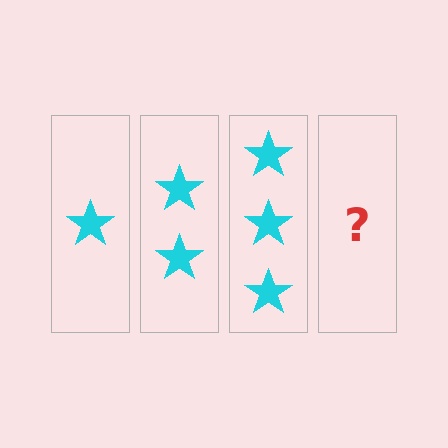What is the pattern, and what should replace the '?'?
The pattern is that each step adds one more star. The '?' should be 4 stars.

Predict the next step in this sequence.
The next step is 4 stars.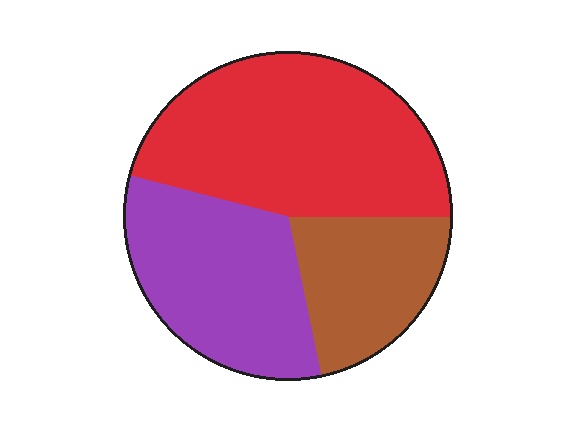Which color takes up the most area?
Red, at roughly 45%.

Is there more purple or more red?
Red.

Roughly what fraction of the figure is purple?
Purple covers roughly 30% of the figure.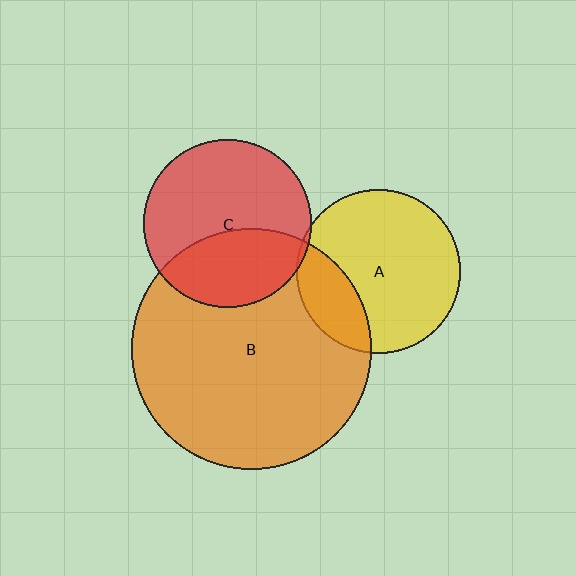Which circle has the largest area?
Circle B (orange).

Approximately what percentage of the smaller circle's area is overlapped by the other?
Approximately 35%.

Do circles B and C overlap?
Yes.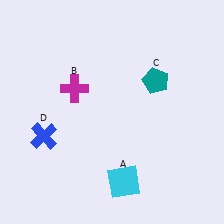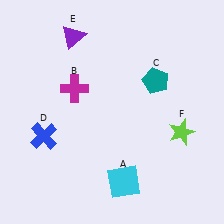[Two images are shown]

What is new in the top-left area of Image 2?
A purple triangle (E) was added in the top-left area of Image 2.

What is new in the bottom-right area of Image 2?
A lime star (F) was added in the bottom-right area of Image 2.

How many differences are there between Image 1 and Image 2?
There are 2 differences between the two images.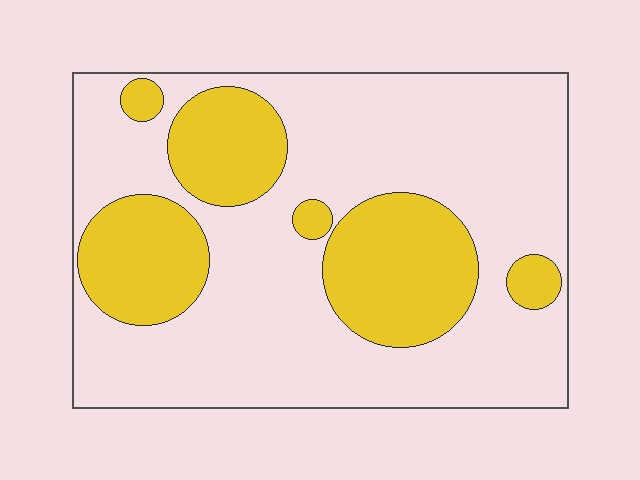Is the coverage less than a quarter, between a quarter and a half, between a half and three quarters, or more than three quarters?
Between a quarter and a half.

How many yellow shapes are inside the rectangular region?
6.